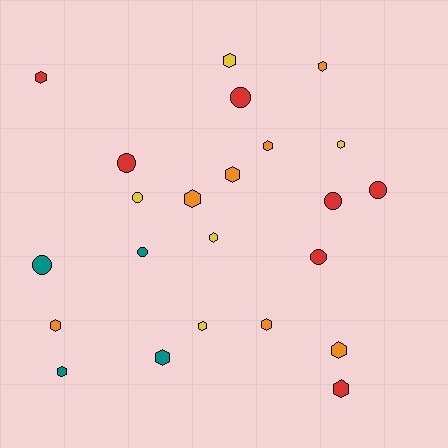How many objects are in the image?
There are 23 objects.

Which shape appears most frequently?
Hexagon, with 15 objects.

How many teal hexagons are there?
There are 2 teal hexagons.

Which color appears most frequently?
Orange, with 7 objects.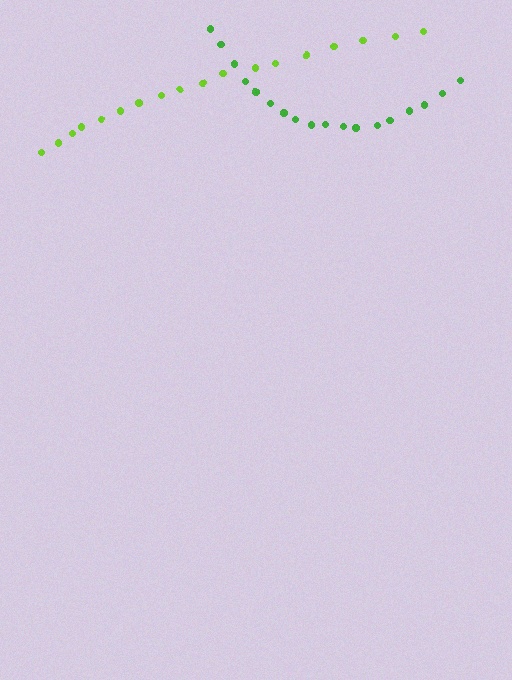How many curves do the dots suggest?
There are 2 distinct paths.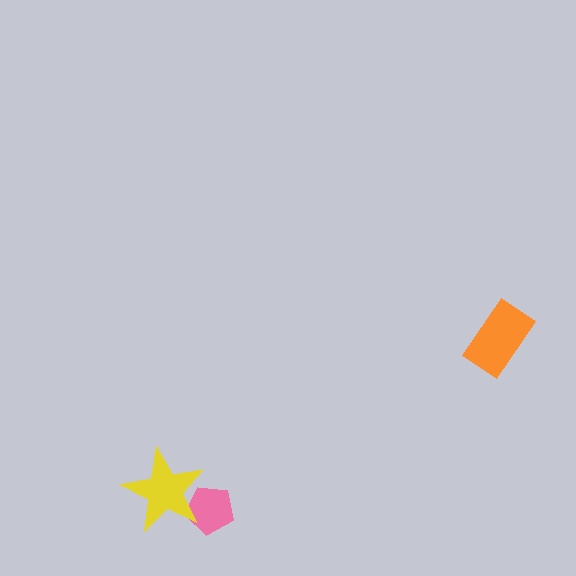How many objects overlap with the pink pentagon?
1 object overlaps with the pink pentagon.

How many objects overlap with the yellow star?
1 object overlaps with the yellow star.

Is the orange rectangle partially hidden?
No, no other shape covers it.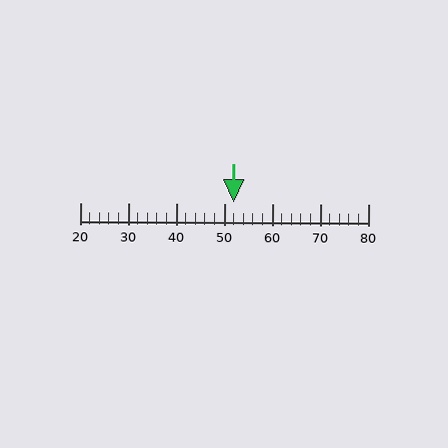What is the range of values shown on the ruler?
The ruler shows values from 20 to 80.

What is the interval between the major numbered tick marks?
The major tick marks are spaced 10 units apart.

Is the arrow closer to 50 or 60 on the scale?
The arrow is closer to 50.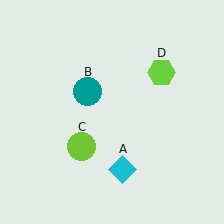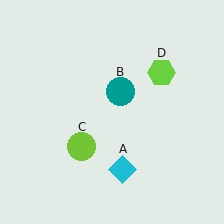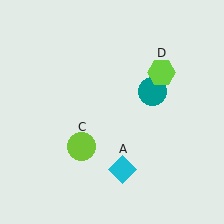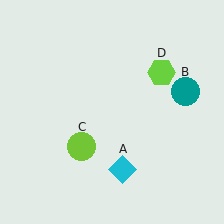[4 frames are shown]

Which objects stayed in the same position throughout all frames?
Cyan diamond (object A) and lime circle (object C) and lime hexagon (object D) remained stationary.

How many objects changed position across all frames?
1 object changed position: teal circle (object B).